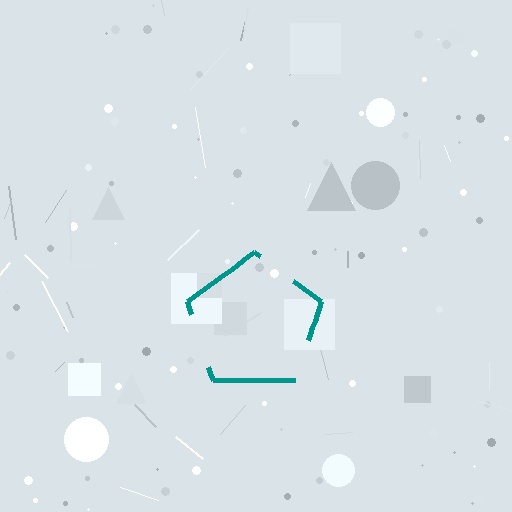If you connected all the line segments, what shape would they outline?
They would outline a pentagon.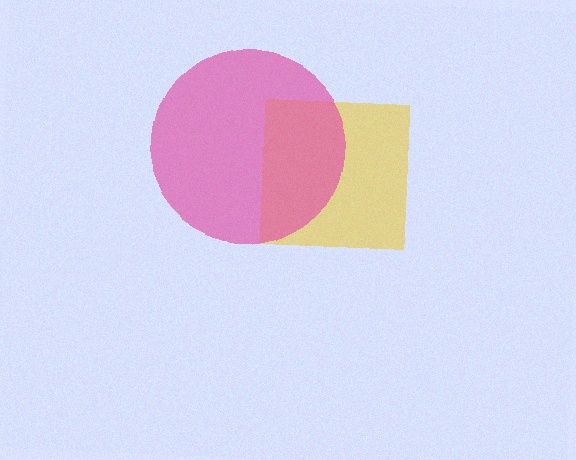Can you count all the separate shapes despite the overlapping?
Yes, there are 2 separate shapes.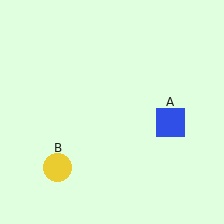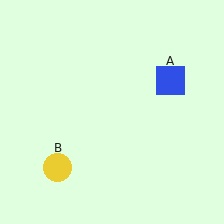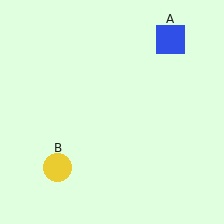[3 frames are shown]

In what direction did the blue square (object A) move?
The blue square (object A) moved up.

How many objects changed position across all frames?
1 object changed position: blue square (object A).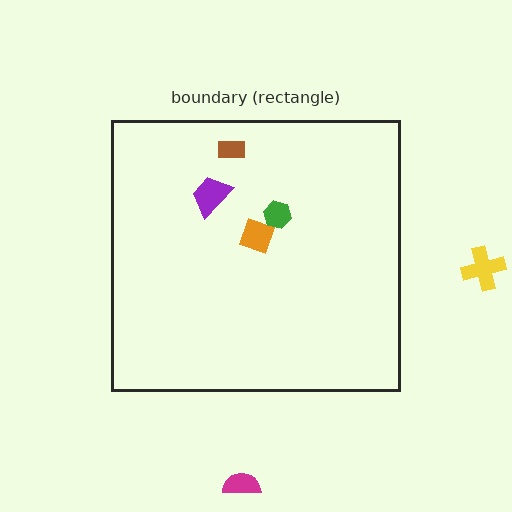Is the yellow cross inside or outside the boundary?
Outside.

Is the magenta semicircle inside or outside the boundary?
Outside.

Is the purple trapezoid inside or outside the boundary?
Inside.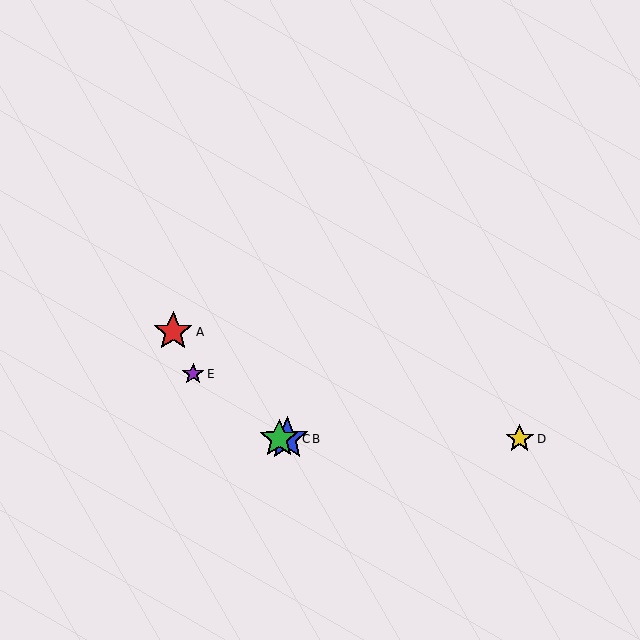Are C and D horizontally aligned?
Yes, both are at y≈439.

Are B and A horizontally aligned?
No, B is at y≈439 and A is at y≈332.